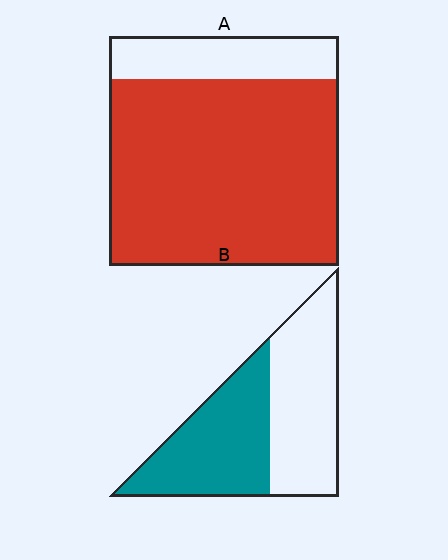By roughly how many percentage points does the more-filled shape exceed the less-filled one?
By roughly 30 percentage points (A over B).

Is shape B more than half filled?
Roughly half.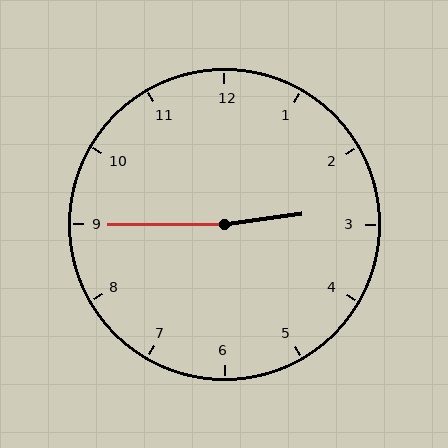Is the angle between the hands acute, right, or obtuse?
It is obtuse.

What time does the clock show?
2:45.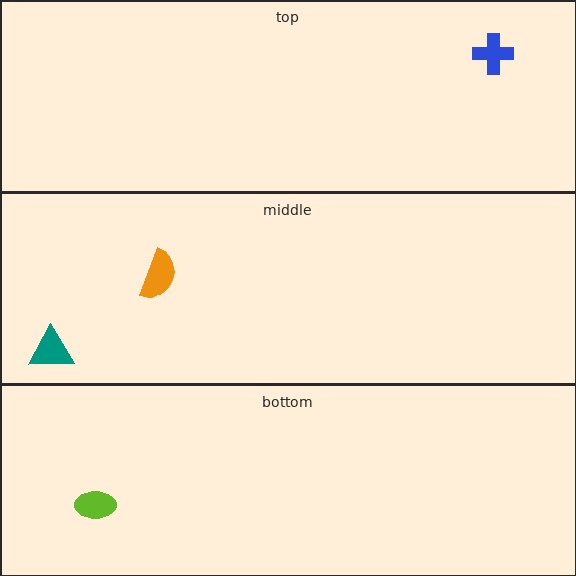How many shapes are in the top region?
1.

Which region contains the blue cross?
The top region.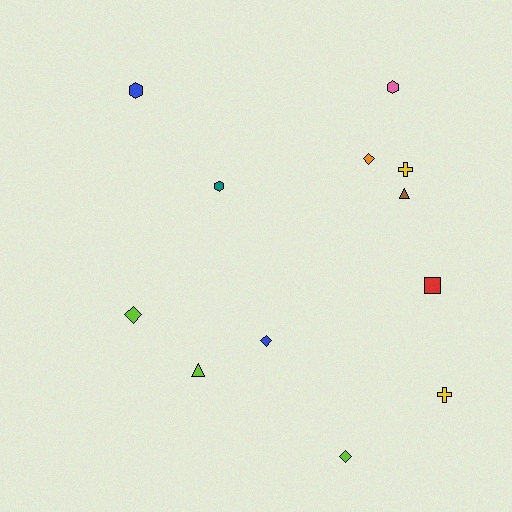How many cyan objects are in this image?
There are no cyan objects.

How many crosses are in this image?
There are 2 crosses.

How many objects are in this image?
There are 12 objects.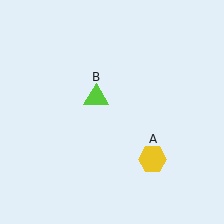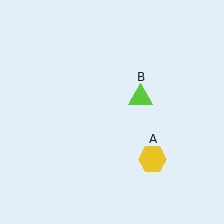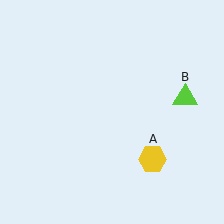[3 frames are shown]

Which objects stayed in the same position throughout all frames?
Yellow hexagon (object A) remained stationary.